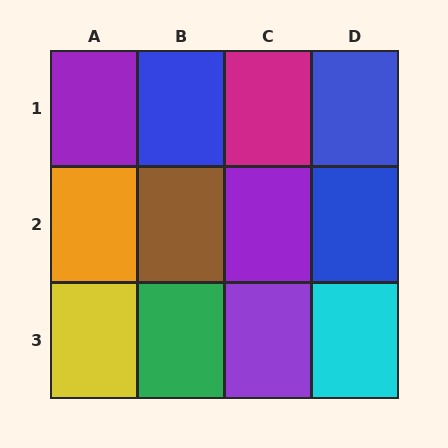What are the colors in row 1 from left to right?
Purple, blue, magenta, blue.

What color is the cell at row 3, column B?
Green.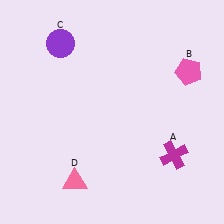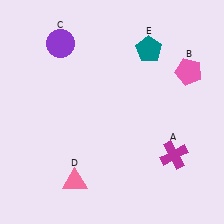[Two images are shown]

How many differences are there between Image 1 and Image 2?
There is 1 difference between the two images.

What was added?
A teal pentagon (E) was added in Image 2.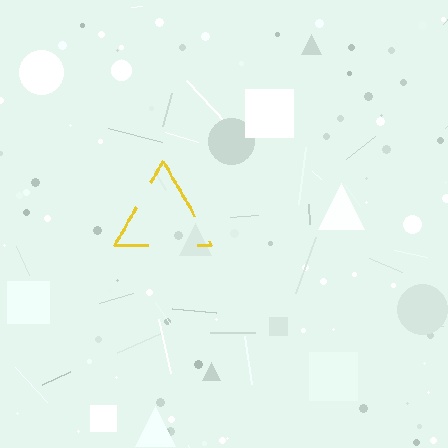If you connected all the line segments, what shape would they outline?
They would outline a triangle.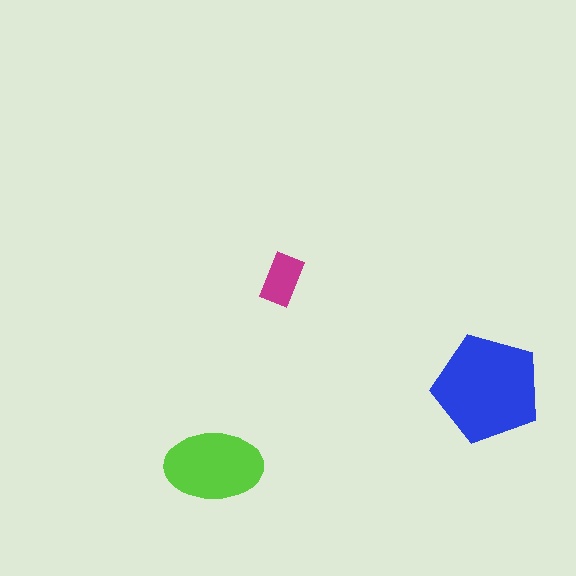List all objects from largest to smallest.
The blue pentagon, the lime ellipse, the magenta rectangle.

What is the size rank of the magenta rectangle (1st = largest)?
3rd.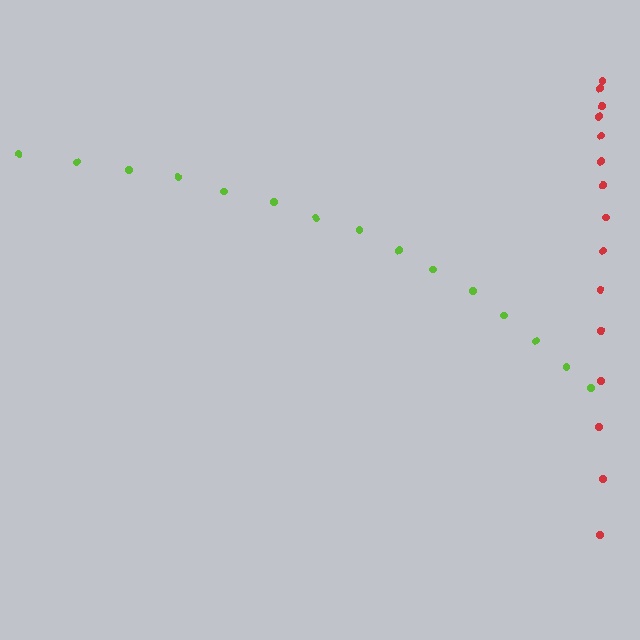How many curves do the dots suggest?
There are 2 distinct paths.